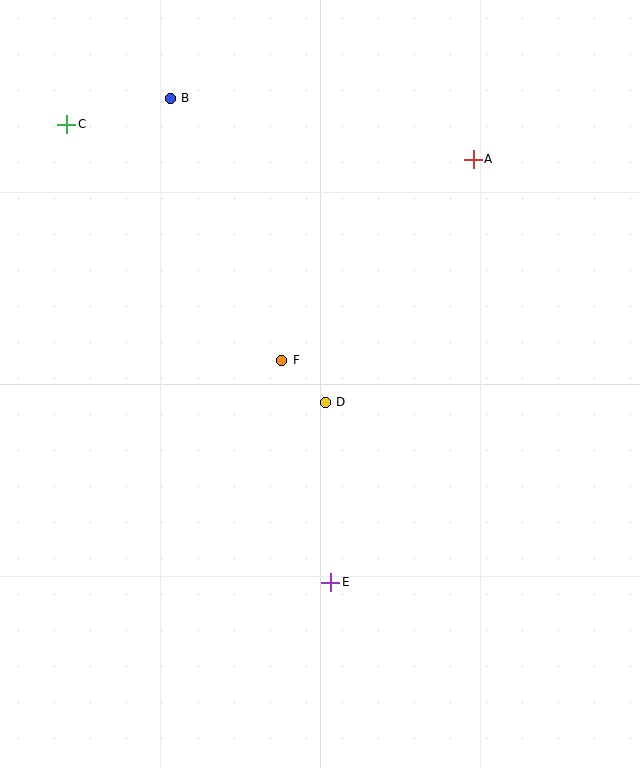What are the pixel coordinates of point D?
Point D is at (325, 402).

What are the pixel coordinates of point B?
Point B is at (170, 98).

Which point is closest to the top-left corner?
Point C is closest to the top-left corner.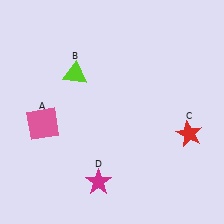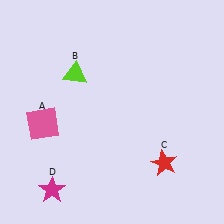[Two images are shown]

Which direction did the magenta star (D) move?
The magenta star (D) moved left.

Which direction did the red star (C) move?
The red star (C) moved down.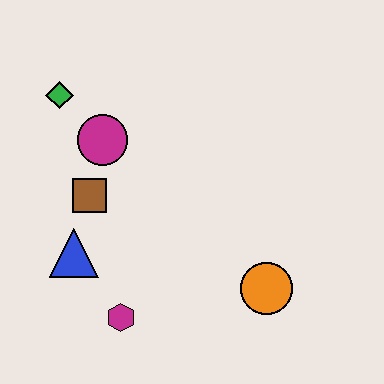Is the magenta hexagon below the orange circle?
Yes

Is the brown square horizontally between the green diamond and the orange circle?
Yes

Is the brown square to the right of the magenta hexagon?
No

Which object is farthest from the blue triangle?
The orange circle is farthest from the blue triangle.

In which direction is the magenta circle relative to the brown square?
The magenta circle is above the brown square.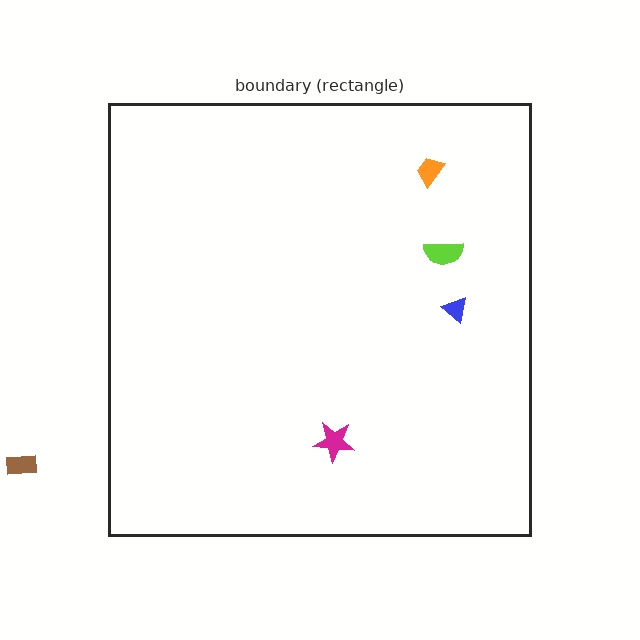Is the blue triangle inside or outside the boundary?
Inside.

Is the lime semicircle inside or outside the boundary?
Inside.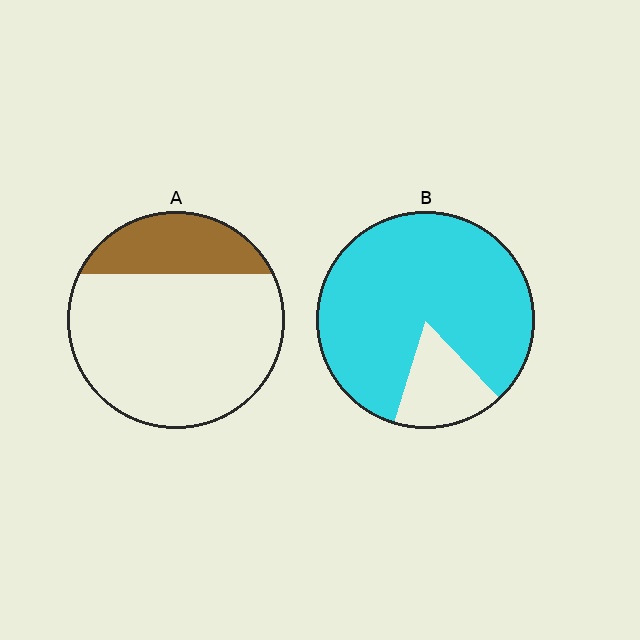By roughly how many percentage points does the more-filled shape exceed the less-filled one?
By roughly 60 percentage points (B over A).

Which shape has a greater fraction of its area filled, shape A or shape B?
Shape B.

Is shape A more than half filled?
No.